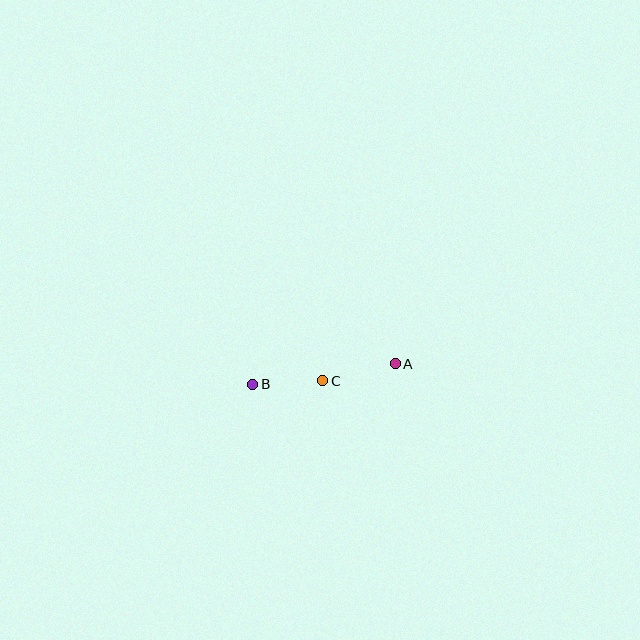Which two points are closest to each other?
Points B and C are closest to each other.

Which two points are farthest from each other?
Points A and B are farthest from each other.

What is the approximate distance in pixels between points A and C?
The distance between A and C is approximately 75 pixels.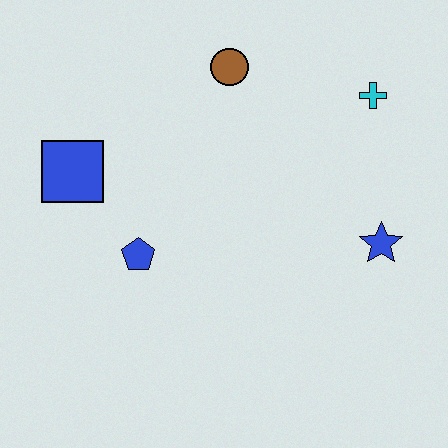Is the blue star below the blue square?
Yes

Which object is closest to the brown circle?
The cyan cross is closest to the brown circle.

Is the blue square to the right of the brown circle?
No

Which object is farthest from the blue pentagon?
The cyan cross is farthest from the blue pentagon.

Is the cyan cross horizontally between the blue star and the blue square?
Yes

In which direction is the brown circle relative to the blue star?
The brown circle is above the blue star.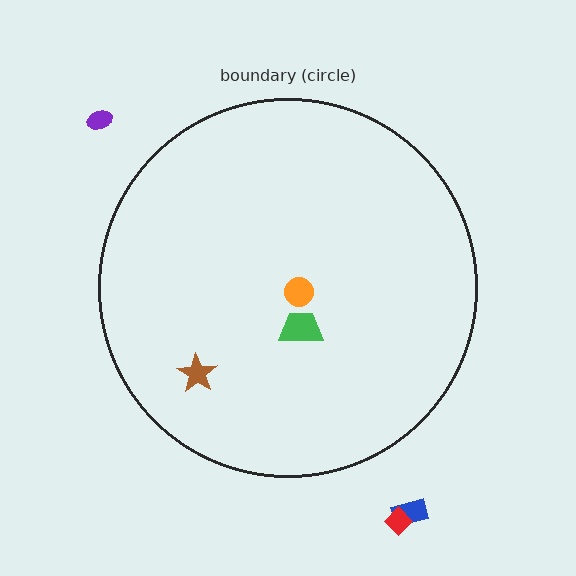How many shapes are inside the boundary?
3 inside, 3 outside.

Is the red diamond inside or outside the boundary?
Outside.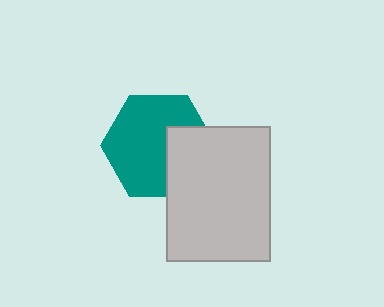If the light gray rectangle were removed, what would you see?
You would see the complete teal hexagon.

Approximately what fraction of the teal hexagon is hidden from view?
Roughly 32% of the teal hexagon is hidden behind the light gray rectangle.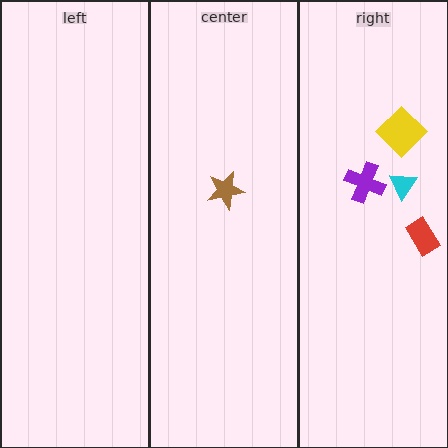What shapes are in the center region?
The brown star.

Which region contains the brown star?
The center region.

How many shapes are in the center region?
1.